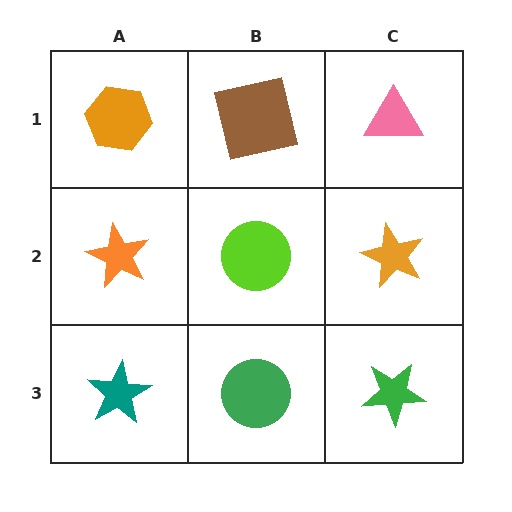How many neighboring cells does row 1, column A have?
2.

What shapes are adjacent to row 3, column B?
A lime circle (row 2, column B), a teal star (row 3, column A), a green star (row 3, column C).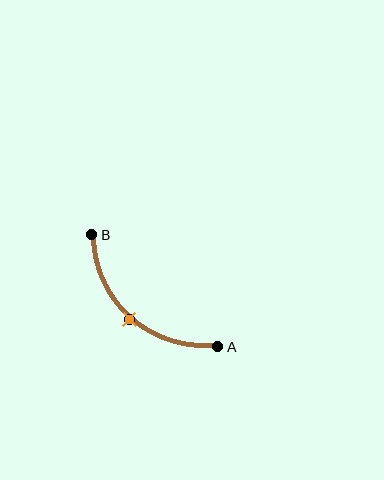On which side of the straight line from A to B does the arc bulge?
The arc bulges below and to the left of the straight line connecting A and B.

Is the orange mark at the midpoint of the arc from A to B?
Yes. The orange mark lies on the arc at equal arc-length from both A and B — it is the arc midpoint.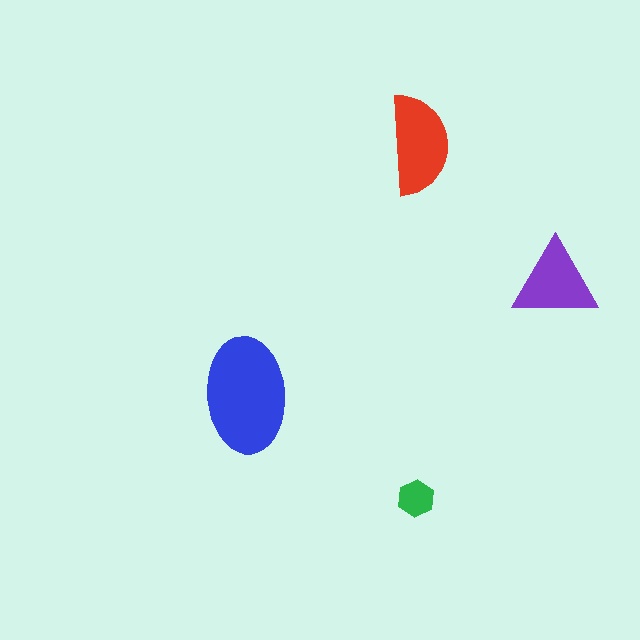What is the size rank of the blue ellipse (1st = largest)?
1st.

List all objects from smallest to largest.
The green hexagon, the purple triangle, the red semicircle, the blue ellipse.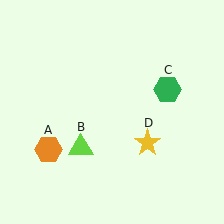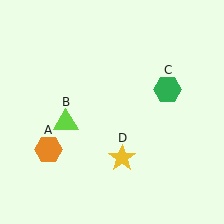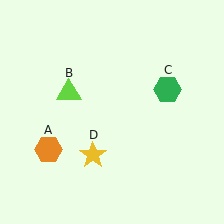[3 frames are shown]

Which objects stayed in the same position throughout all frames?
Orange hexagon (object A) and green hexagon (object C) remained stationary.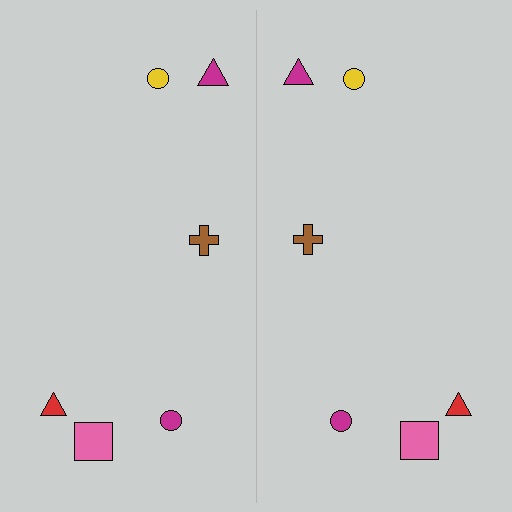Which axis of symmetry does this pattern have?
The pattern has a vertical axis of symmetry running through the center of the image.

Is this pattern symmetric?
Yes, this pattern has bilateral (reflection) symmetry.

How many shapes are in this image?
There are 12 shapes in this image.